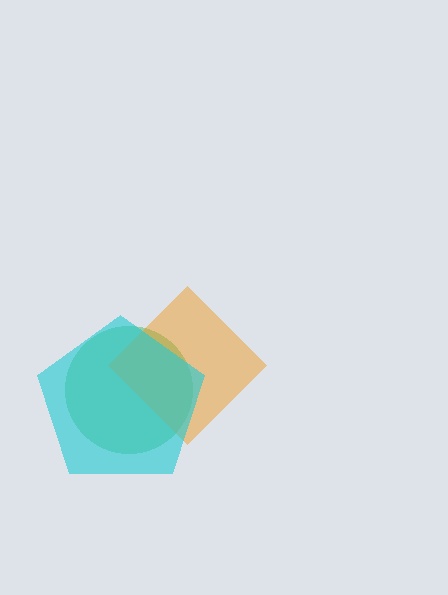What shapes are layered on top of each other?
The layered shapes are: a green circle, an orange diamond, a cyan pentagon.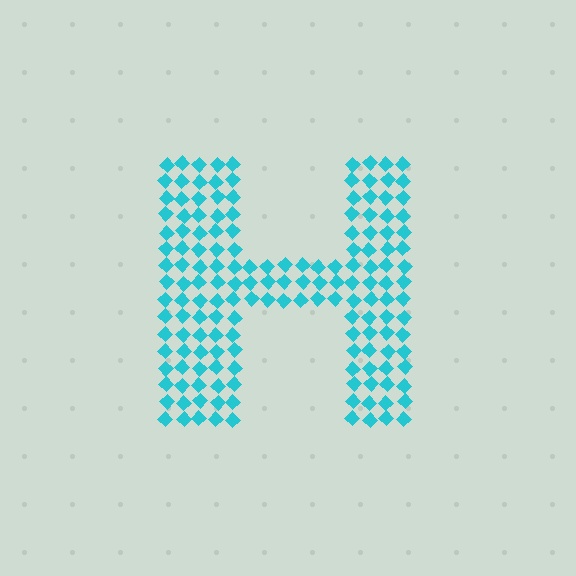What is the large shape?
The large shape is the letter H.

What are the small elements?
The small elements are diamonds.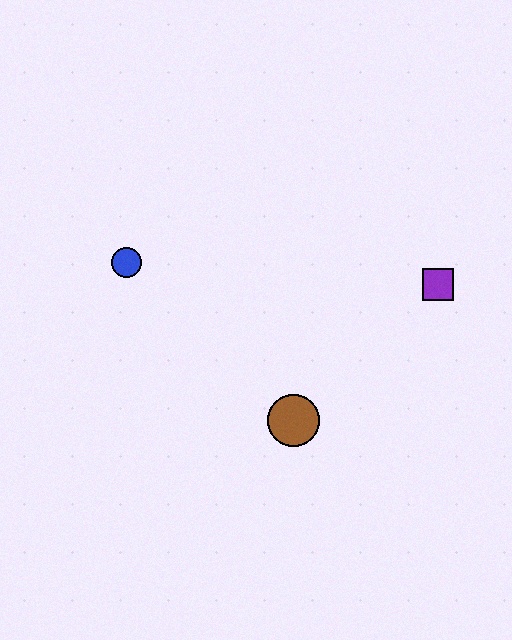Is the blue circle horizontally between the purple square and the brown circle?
No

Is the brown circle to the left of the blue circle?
No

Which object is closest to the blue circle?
The brown circle is closest to the blue circle.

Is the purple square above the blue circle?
No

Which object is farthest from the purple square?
The blue circle is farthest from the purple square.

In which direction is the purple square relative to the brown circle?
The purple square is to the right of the brown circle.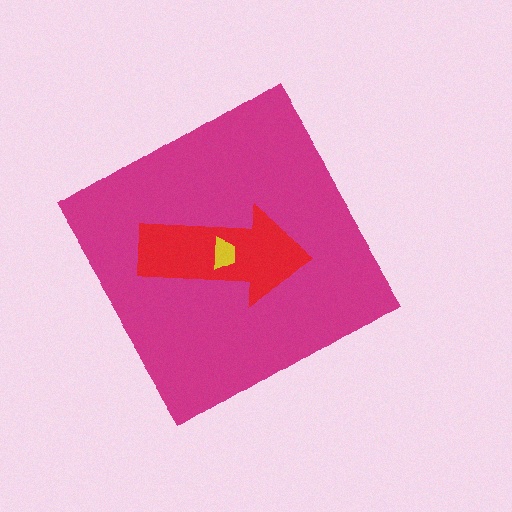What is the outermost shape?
The magenta diamond.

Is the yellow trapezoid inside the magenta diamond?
Yes.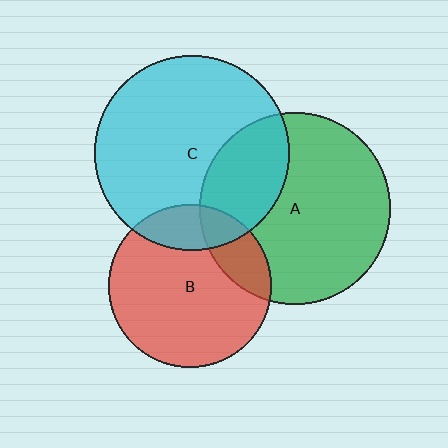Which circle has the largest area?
Circle C (cyan).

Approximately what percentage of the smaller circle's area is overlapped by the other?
Approximately 20%.